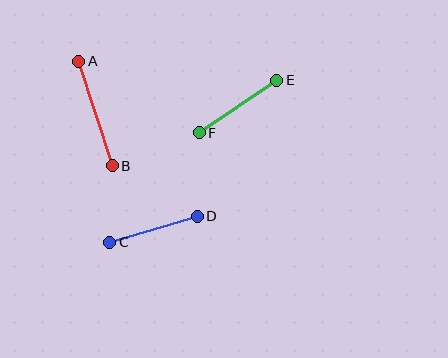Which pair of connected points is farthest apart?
Points A and B are farthest apart.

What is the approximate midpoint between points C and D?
The midpoint is at approximately (153, 229) pixels.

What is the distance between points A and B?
The distance is approximately 110 pixels.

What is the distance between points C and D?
The distance is approximately 91 pixels.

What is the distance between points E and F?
The distance is approximately 94 pixels.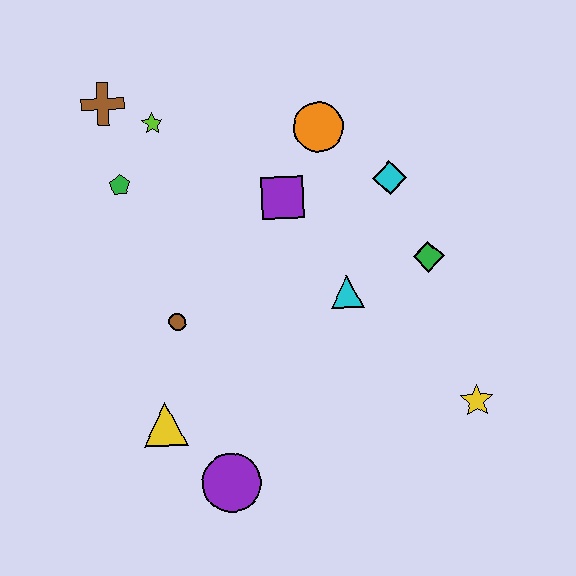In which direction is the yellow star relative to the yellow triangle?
The yellow star is to the right of the yellow triangle.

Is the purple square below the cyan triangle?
No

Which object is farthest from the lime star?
The yellow star is farthest from the lime star.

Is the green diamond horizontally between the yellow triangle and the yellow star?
Yes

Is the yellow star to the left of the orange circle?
No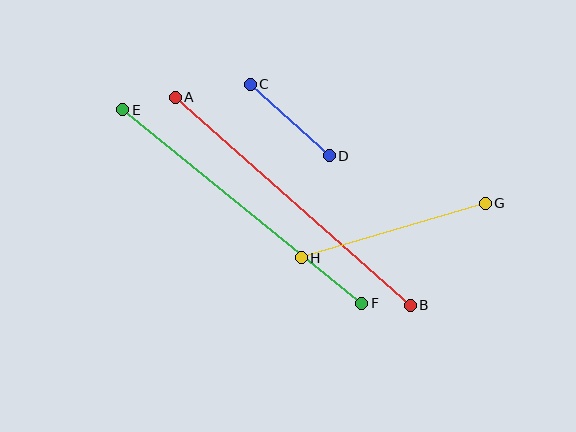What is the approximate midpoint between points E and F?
The midpoint is at approximately (242, 206) pixels.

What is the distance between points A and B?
The distance is approximately 314 pixels.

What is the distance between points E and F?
The distance is approximately 308 pixels.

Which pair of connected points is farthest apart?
Points A and B are farthest apart.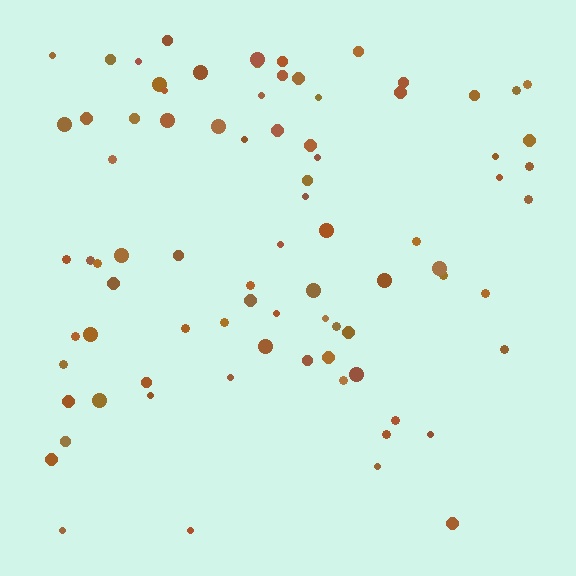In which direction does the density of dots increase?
From bottom to top, with the top side densest.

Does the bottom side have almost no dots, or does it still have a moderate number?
Still a moderate number, just noticeably fewer than the top.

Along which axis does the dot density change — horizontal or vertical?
Vertical.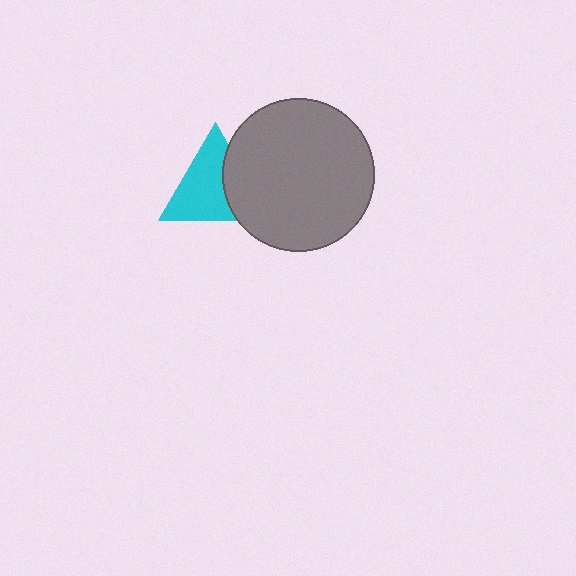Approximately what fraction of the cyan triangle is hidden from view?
Roughly 33% of the cyan triangle is hidden behind the gray circle.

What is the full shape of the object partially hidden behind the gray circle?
The partially hidden object is a cyan triangle.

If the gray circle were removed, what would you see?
You would see the complete cyan triangle.